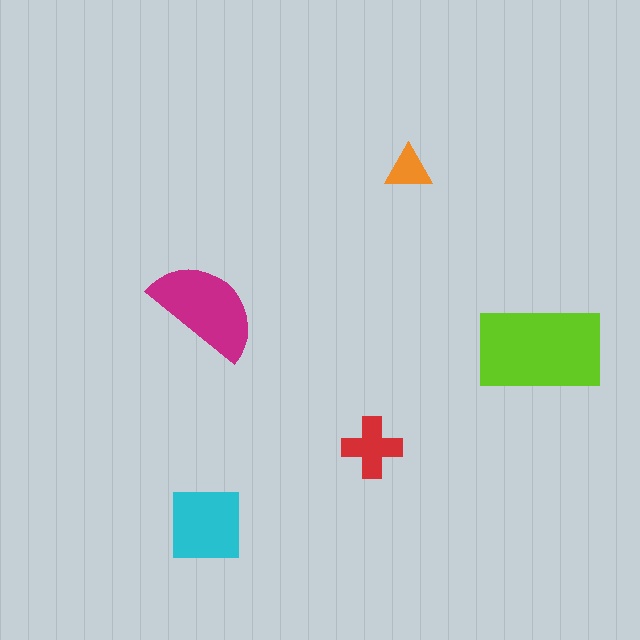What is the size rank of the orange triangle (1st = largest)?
5th.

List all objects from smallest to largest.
The orange triangle, the red cross, the cyan square, the magenta semicircle, the lime rectangle.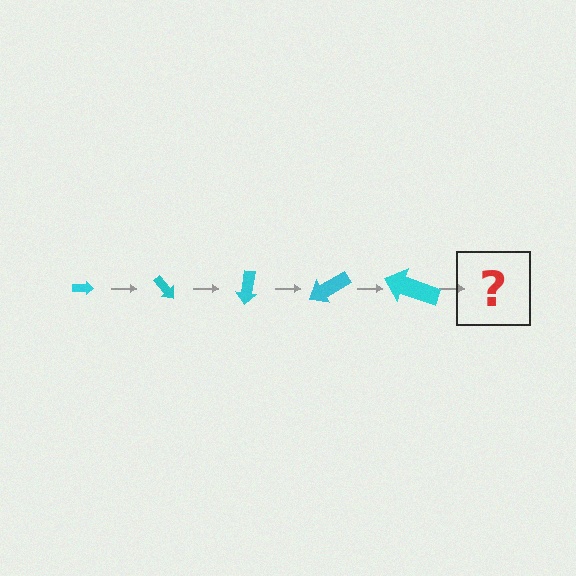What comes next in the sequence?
The next element should be an arrow, larger than the previous one and rotated 250 degrees from the start.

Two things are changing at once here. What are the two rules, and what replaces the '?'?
The two rules are that the arrow grows larger each step and it rotates 50 degrees each step. The '?' should be an arrow, larger than the previous one and rotated 250 degrees from the start.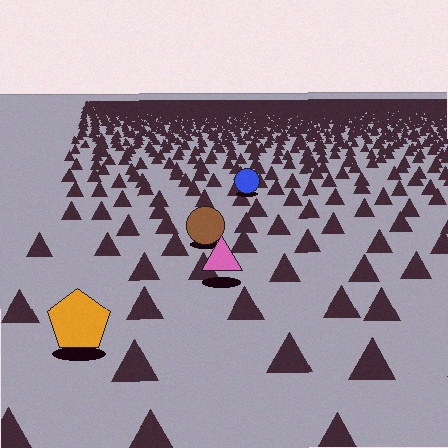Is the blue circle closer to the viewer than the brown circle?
No. The brown circle is closer — you can tell from the texture gradient: the ground texture is coarser near it.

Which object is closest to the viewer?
The orange pentagon is closest. The texture marks near it are larger and more spread out.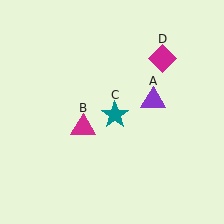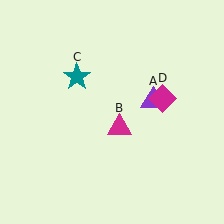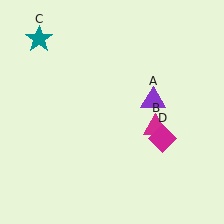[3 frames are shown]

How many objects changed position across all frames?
3 objects changed position: magenta triangle (object B), teal star (object C), magenta diamond (object D).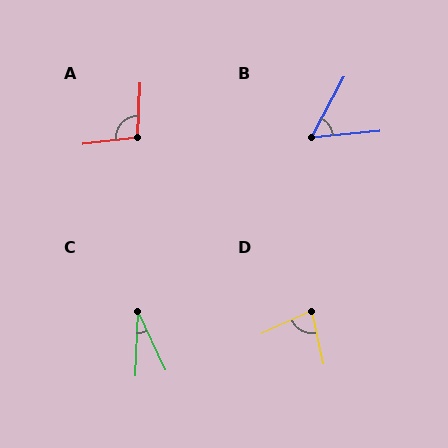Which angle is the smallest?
C, at approximately 27 degrees.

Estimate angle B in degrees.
Approximately 56 degrees.